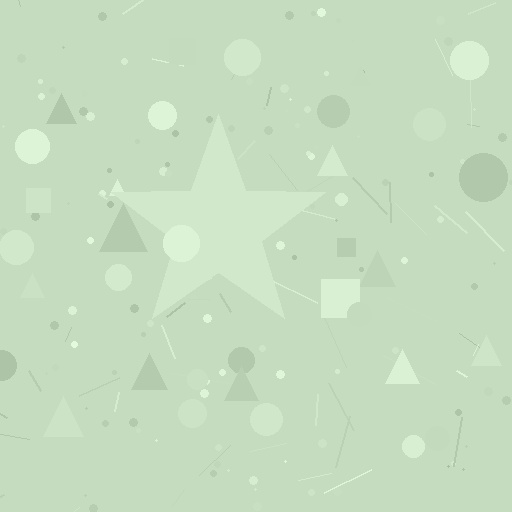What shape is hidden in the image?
A star is hidden in the image.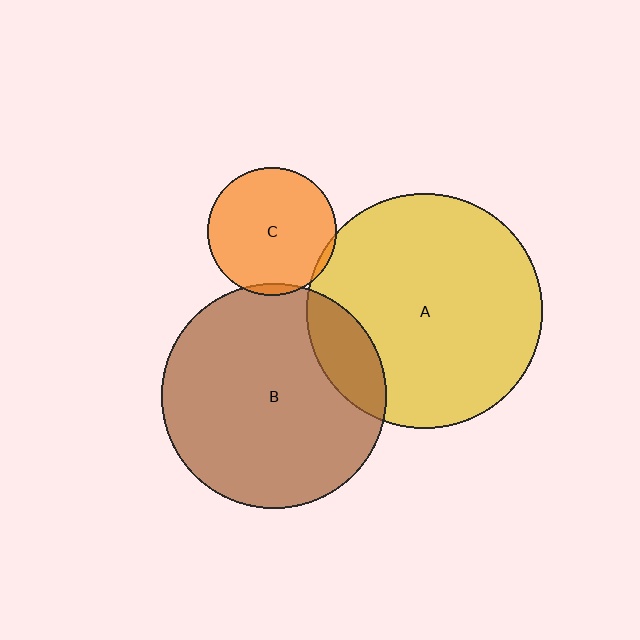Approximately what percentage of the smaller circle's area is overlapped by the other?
Approximately 15%.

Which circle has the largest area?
Circle A (yellow).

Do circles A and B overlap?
Yes.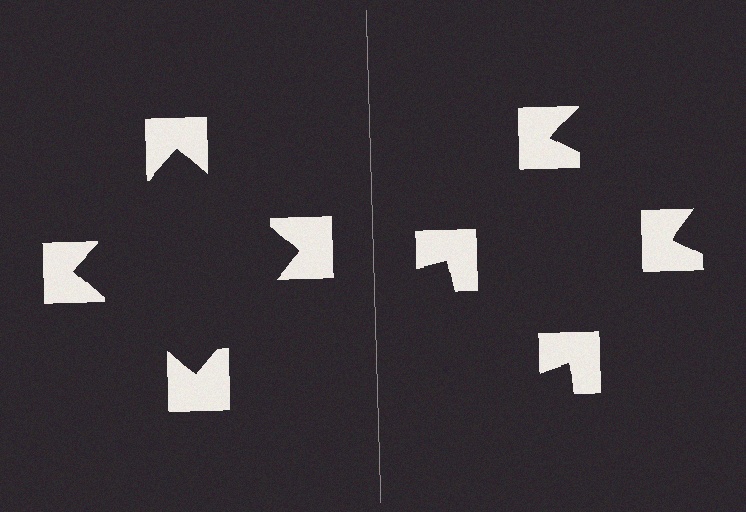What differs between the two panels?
The notched squares are positioned identically on both sides; only the wedge orientations differ. On the left they align to a square; on the right they are misaligned.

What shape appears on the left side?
An illusory square.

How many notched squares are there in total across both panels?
8 — 4 on each side.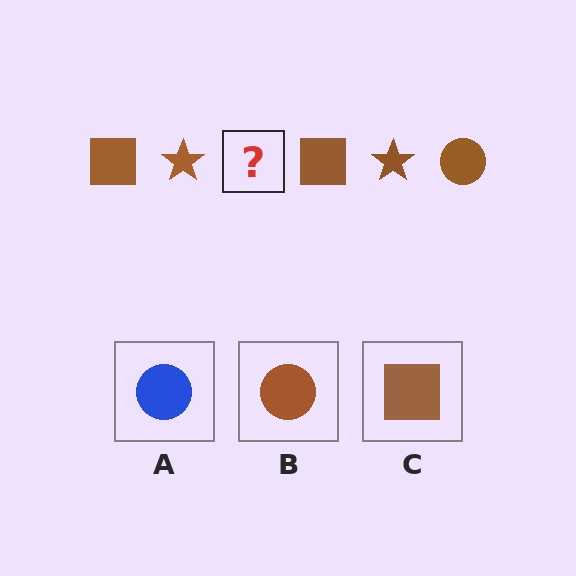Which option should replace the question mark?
Option B.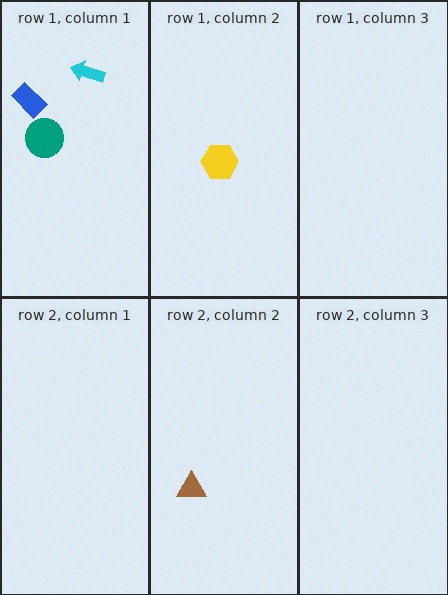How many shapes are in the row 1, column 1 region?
3.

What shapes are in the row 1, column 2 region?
The yellow hexagon.